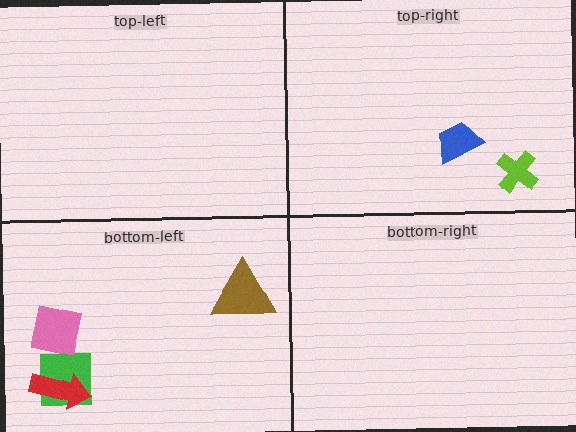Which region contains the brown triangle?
The bottom-left region.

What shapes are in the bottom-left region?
The green square, the brown triangle, the red arrow, the pink square.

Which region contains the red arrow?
The bottom-left region.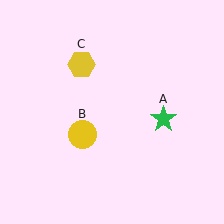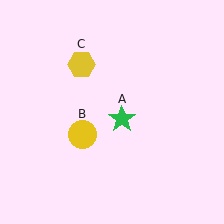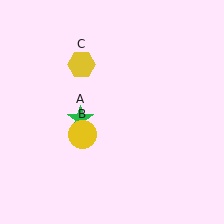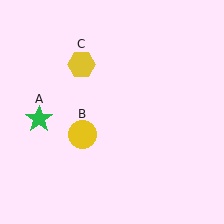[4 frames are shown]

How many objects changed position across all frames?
1 object changed position: green star (object A).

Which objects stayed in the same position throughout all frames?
Yellow circle (object B) and yellow hexagon (object C) remained stationary.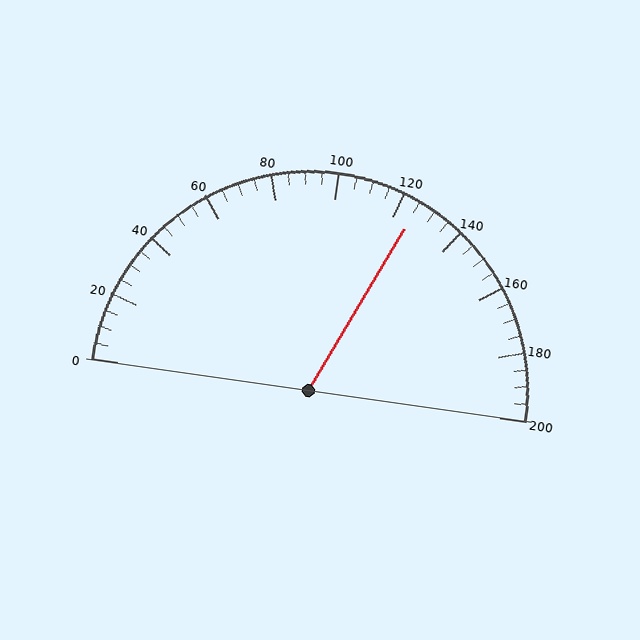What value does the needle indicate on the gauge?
The needle indicates approximately 125.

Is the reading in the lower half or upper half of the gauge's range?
The reading is in the upper half of the range (0 to 200).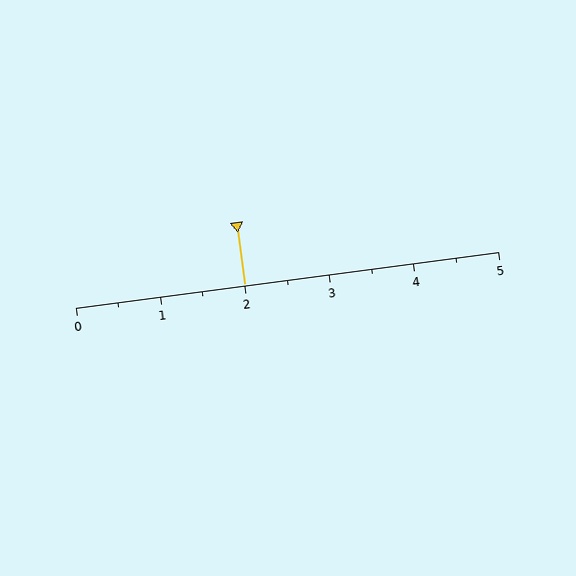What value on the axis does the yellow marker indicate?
The marker indicates approximately 2.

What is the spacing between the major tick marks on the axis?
The major ticks are spaced 1 apart.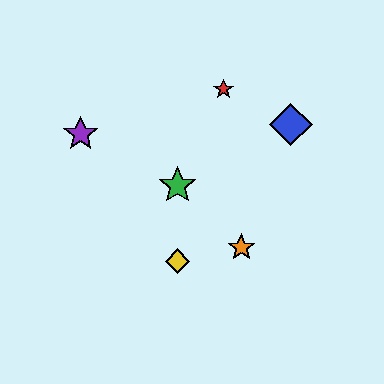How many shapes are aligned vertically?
2 shapes (the green star, the yellow diamond) are aligned vertically.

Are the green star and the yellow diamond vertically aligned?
Yes, both are at x≈177.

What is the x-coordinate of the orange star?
The orange star is at x≈241.